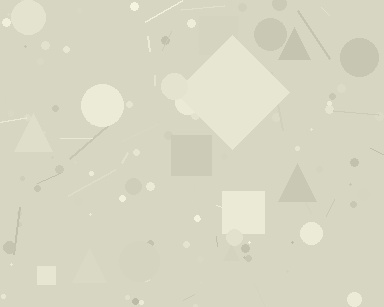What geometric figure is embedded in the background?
A diamond is embedded in the background.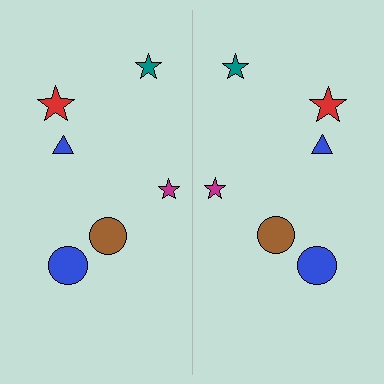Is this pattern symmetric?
Yes, this pattern has bilateral (reflection) symmetry.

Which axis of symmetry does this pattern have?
The pattern has a vertical axis of symmetry running through the center of the image.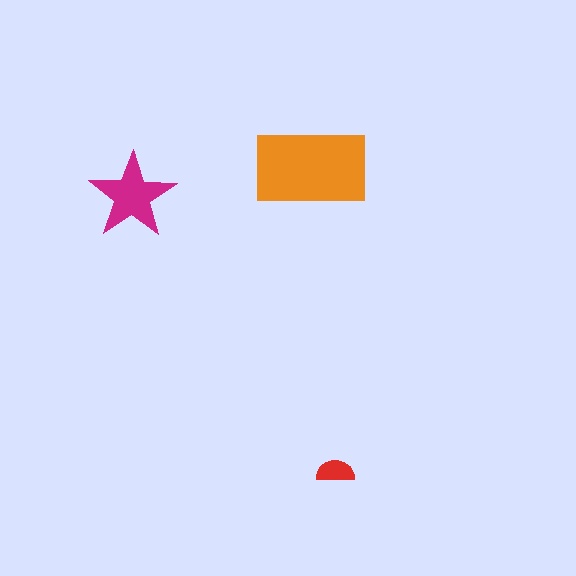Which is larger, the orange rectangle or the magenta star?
The orange rectangle.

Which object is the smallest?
The red semicircle.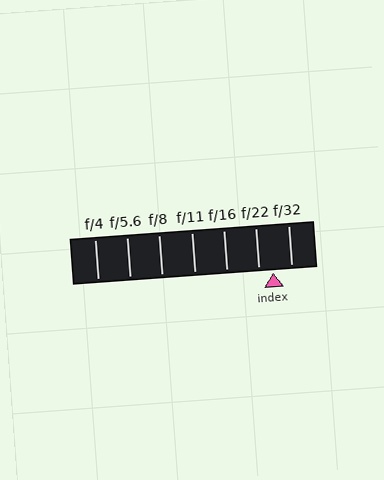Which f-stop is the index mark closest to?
The index mark is closest to f/22.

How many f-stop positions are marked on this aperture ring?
There are 7 f-stop positions marked.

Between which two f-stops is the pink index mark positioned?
The index mark is between f/22 and f/32.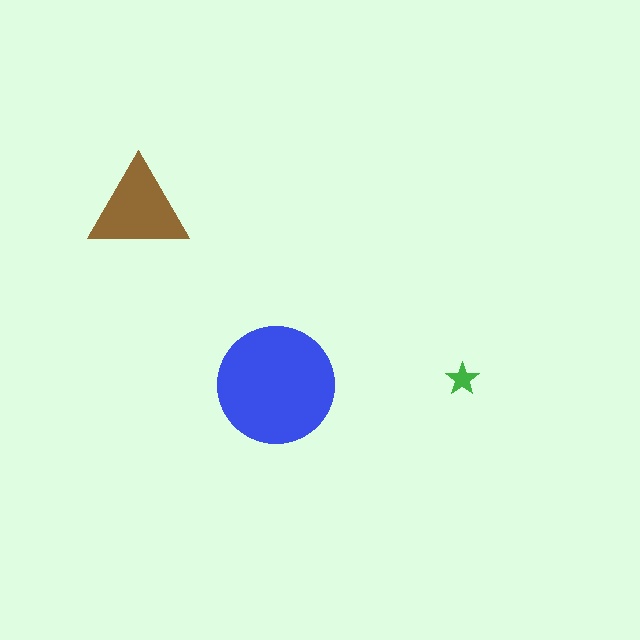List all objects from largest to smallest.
The blue circle, the brown triangle, the green star.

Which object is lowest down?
The blue circle is bottommost.